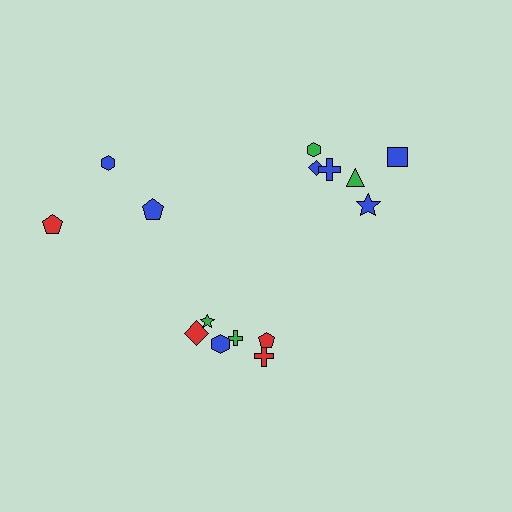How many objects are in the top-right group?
There are 6 objects.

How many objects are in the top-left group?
There are 3 objects.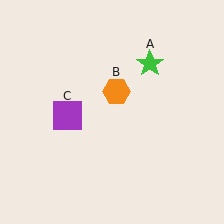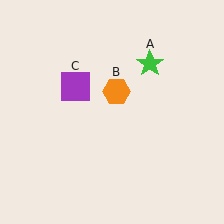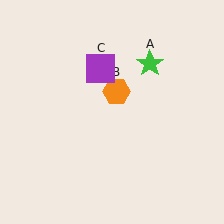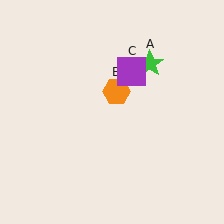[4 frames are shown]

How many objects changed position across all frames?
1 object changed position: purple square (object C).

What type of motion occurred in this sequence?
The purple square (object C) rotated clockwise around the center of the scene.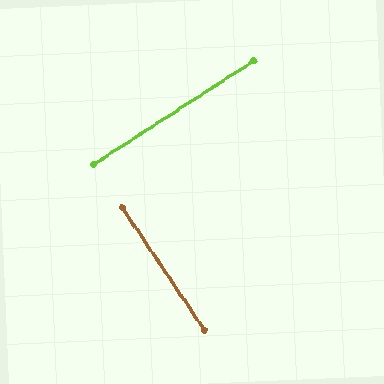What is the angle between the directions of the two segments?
Approximately 89 degrees.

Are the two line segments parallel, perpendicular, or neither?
Perpendicular — they meet at approximately 89°.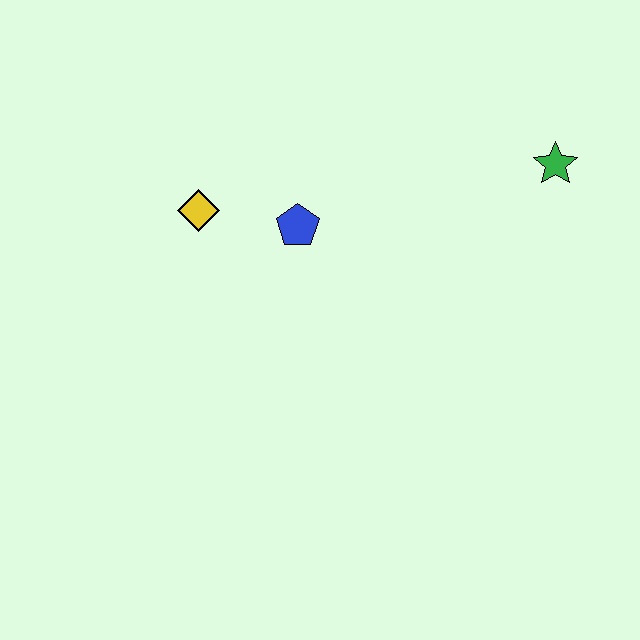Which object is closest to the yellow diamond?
The blue pentagon is closest to the yellow diamond.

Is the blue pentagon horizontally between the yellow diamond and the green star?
Yes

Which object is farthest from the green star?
The yellow diamond is farthest from the green star.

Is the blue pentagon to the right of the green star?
No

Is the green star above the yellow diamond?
Yes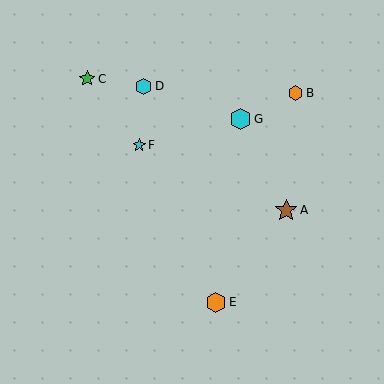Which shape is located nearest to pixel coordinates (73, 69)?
The green star (labeled C) at (87, 79) is nearest to that location.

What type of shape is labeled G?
Shape G is a cyan hexagon.